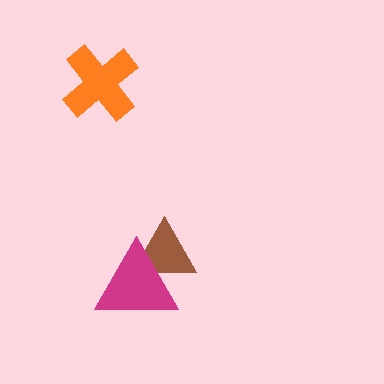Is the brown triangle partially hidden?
Yes, it is partially covered by another shape.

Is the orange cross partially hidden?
No, no other shape covers it.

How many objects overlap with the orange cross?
0 objects overlap with the orange cross.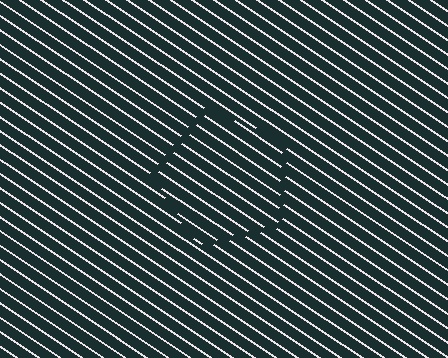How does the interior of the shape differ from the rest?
The interior of the shape contains the same grating, shifted by half a period — the contour is defined by the phase discontinuity where line-ends from the inner and outer gratings abut.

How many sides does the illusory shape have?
5 sides — the line-ends trace a pentagon.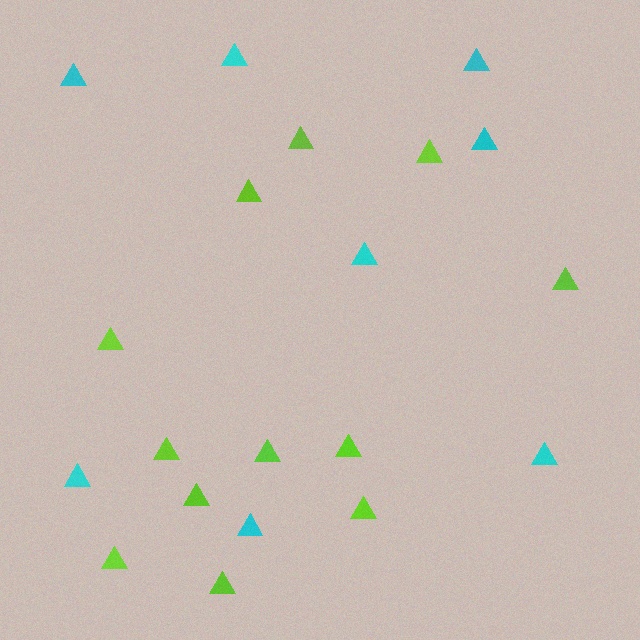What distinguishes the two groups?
There are 2 groups: one group of lime triangles (12) and one group of cyan triangles (8).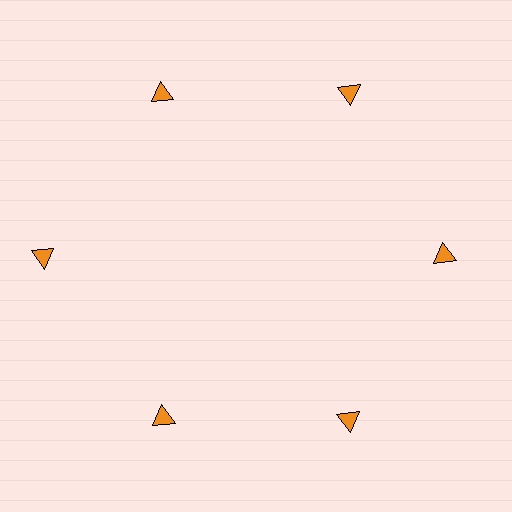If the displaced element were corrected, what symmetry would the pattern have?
It would have 6-fold rotational symmetry — the pattern would map onto itself every 60 degrees.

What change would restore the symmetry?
The symmetry would be restored by moving it inward, back onto the ring so that all 6 triangles sit at equal angles and equal distance from the center.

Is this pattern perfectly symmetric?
No. The 6 orange triangles are arranged in a ring, but one element near the 9 o'clock position is pushed outward from the center, breaking the 6-fold rotational symmetry.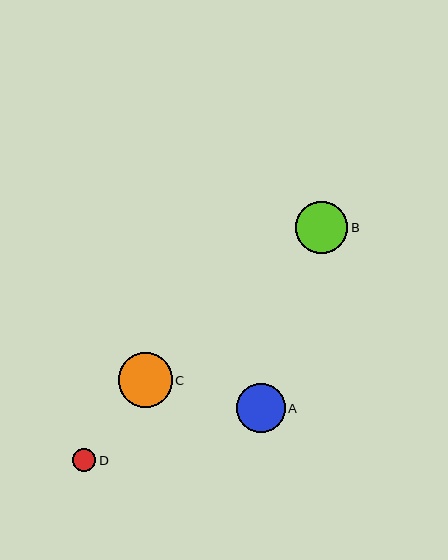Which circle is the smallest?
Circle D is the smallest with a size of approximately 23 pixels.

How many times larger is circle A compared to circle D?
Circle A is approximately 2.1 times the size of circle D.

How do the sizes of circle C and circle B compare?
Circle C and circle B are approximately the same size.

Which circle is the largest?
Circle C is the largest with a size of approximately 54 pixels.